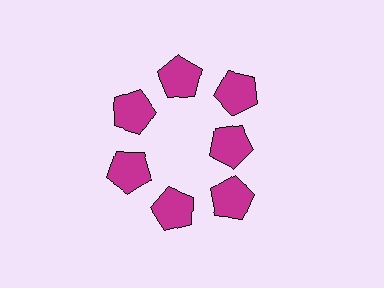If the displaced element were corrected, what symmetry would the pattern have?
It would have 7-fold rotational symmetry — the pattern would map onto itself every 51 degrees.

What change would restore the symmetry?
The symmetry would be restored by moving it outward, back onto the ring so that all 7 pentagons sit at equal angles and equal distance from the center.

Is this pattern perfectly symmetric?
No. The 7 magenta pentagons are arranged in a ring, but one element near the 3 o'clock position is pulled inward toward the center, breaking the 7-fold rotational symmetry.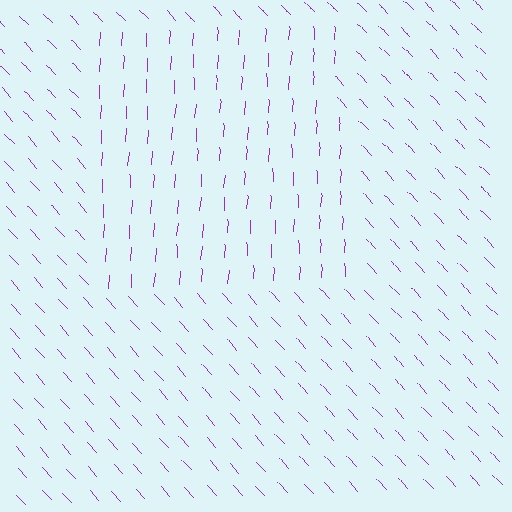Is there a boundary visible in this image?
Yes, there is a texture boundary formed by a change in line orientation.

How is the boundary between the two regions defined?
The boundary is defined purely by a change in line orientation (approximately 45 degrees difference). All lines are the same color and thickness.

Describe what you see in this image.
The image is filled with small purple line segments. A rectangle region in the image has lines oriented differently from the surrounding lines, creating a visible texture boundary.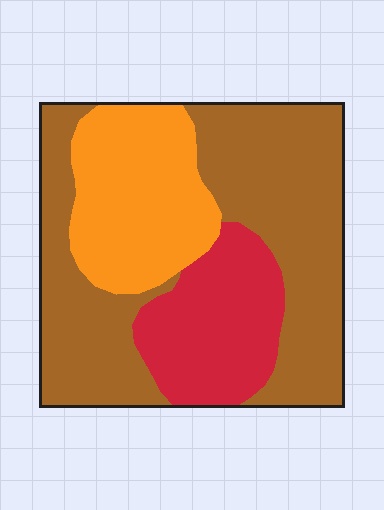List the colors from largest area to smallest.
From largest to smallest: brown, orange, red.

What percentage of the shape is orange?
Orange takes up about one quarter (1/4) of the shape.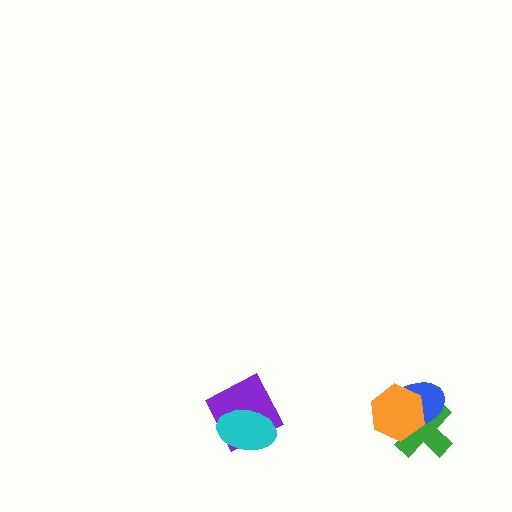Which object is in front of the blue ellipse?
The orange hexagon is in front of the blue ellipse.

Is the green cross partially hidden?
Yes, it is partially covered by another shape.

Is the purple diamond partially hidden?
Yes, it is partially covered by another shape.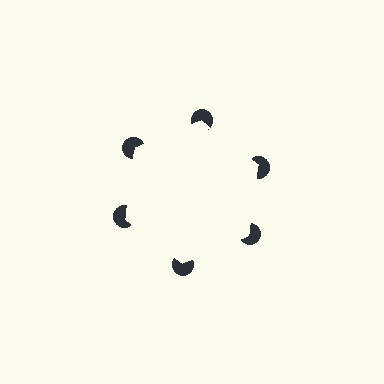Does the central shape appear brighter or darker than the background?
It typically appears slightly brighter than the background, even though no actual brightness change is drawn.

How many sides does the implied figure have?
6 sides.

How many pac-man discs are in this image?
There are 6 — one at each vertex of the illusory hexagon.